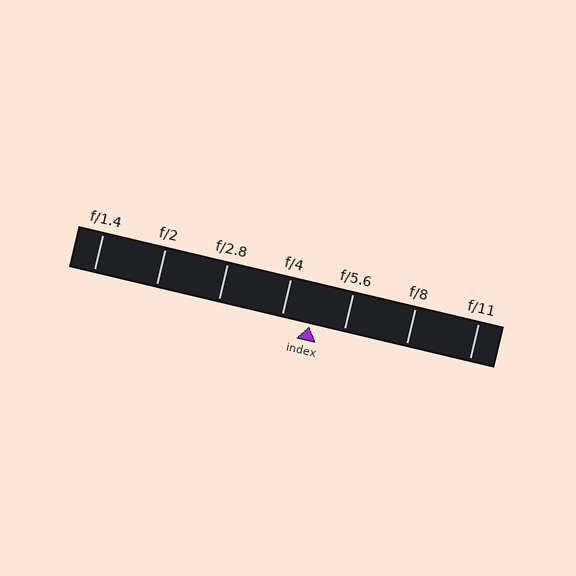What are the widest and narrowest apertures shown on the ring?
The widest aperture shown is f/1.4 and the narrowest is f/11.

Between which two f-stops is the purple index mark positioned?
The index mark is between f/4 and f/5.6.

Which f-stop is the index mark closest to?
The index mark is closest to f/4.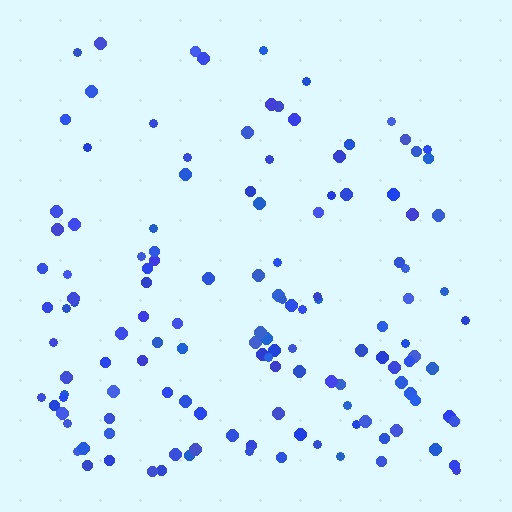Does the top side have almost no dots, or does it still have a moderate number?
Still a moderate number, just noticeably fewer than the bottom.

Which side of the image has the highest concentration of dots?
The bottom.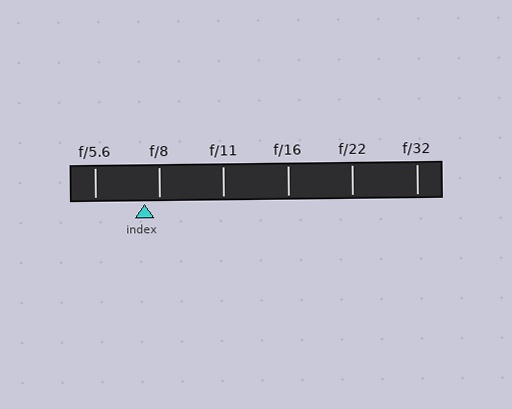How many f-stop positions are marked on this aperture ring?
There are 6 f-stop positions marked.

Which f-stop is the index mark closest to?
The index mark is closest to f/8.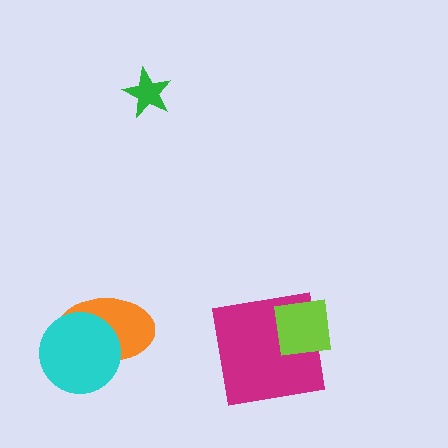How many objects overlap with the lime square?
1 object overlaps with the lime square.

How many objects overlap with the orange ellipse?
1 object overlaps with the orange ellipse.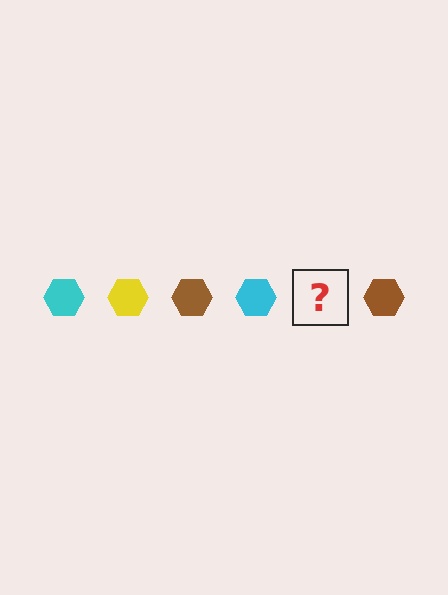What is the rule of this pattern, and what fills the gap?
The rule is that the pattern cycles through cyan, yellow, brown hexagons. The gap should be filled with a yellow hexagon.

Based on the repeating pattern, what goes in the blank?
The blank should be a yellow hexagon.